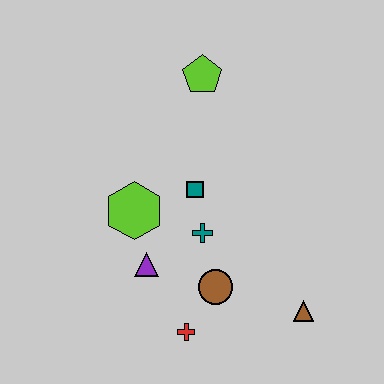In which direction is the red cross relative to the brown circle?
The red cross is below the brown circle.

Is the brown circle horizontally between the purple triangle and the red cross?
No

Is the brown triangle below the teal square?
Yes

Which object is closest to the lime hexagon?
The purple triangle is closest to the lime hexagon.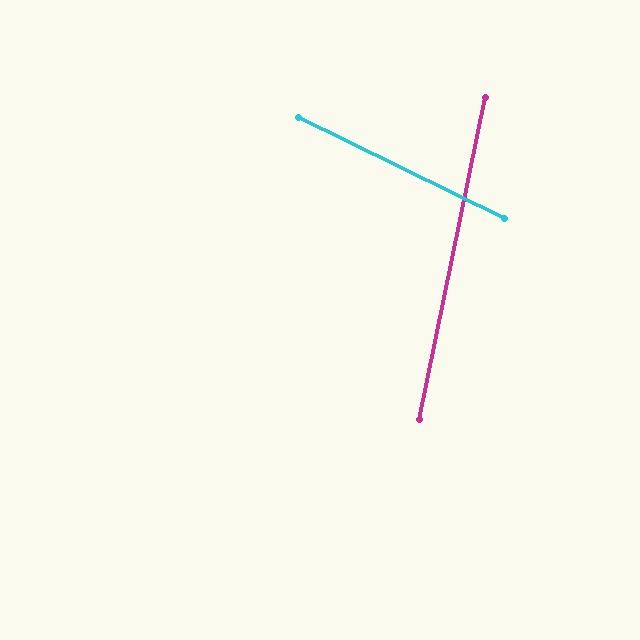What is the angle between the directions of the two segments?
Approximately 76 degrees.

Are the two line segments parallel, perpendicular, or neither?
Neither parallel nor perpendicular — they differ by about 76°.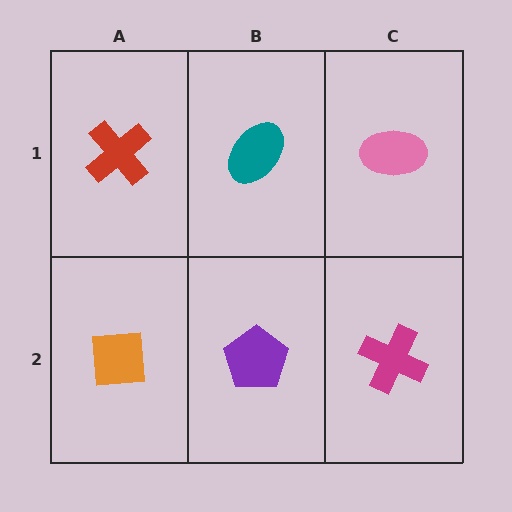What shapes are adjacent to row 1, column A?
An orange square (row 2, column A), a teal ellipse (row 1, column B).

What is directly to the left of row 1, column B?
A red cross.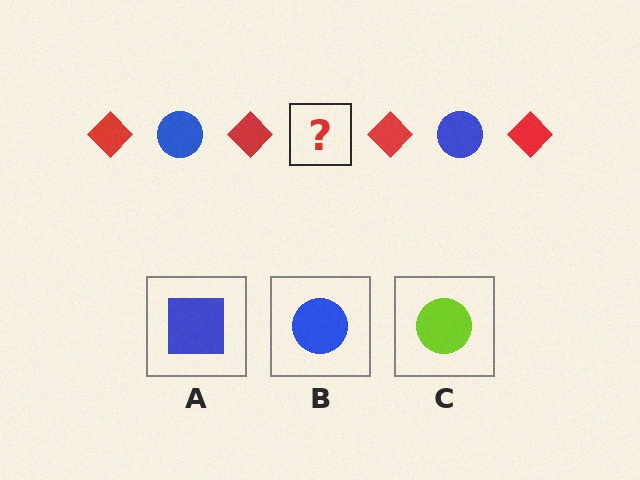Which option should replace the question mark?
Option B.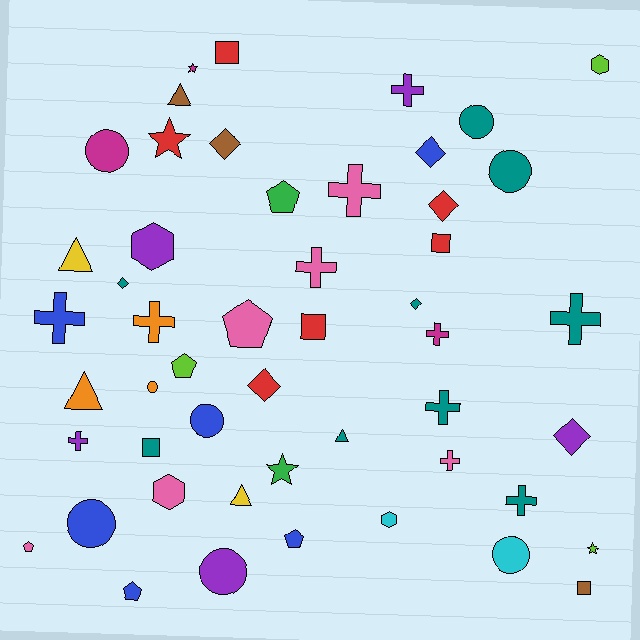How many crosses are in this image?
There are 11 crosses.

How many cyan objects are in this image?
There are 2 cyan objects.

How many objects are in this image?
There are 50 objects.